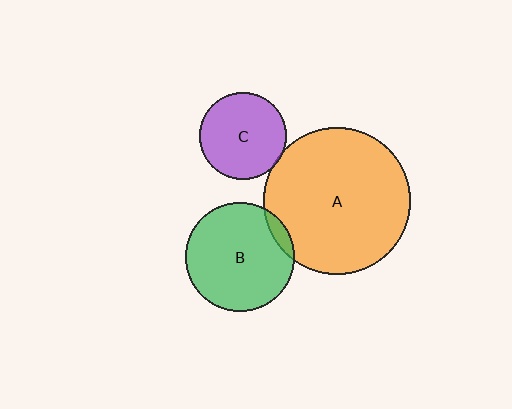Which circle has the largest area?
Circle A (orange).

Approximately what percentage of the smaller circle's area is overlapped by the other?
Approximately 5%.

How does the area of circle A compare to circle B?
Approximately 1.8 times.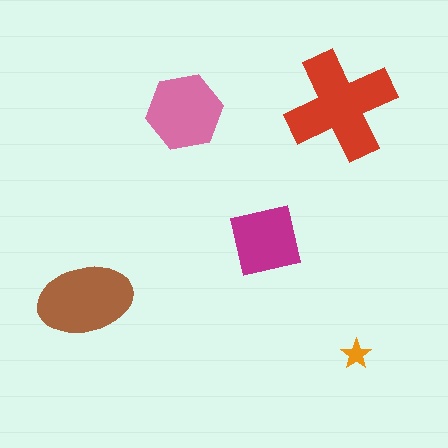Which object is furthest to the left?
The brown ellipse is leftmost.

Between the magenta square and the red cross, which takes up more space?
The red cross.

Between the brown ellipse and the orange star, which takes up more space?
The brown ellipse.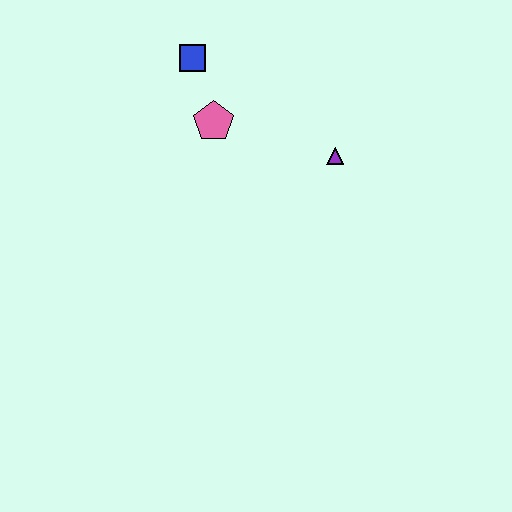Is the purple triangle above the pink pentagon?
No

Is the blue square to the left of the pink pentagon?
Yes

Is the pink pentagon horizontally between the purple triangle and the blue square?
Yes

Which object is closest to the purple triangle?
The pink pentagon is closest to the purple triangle.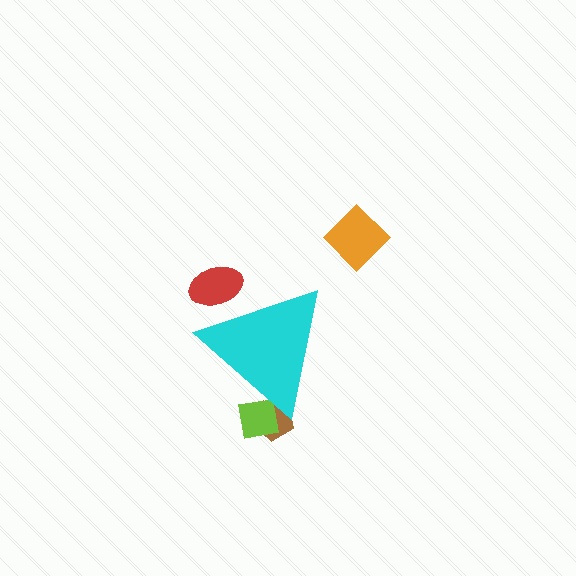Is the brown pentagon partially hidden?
Yes, the brown pentagon is partially hidden behind the cyan triangle.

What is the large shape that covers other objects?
A cyan triangle.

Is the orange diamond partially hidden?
No, the orange diamond is fully visible.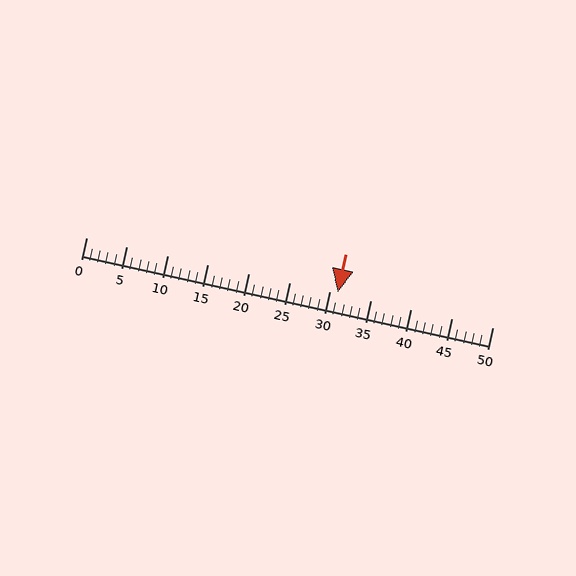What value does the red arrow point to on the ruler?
The red arrow points to approximately 31.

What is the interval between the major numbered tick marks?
The major tick marks are spaced 5 units apart.